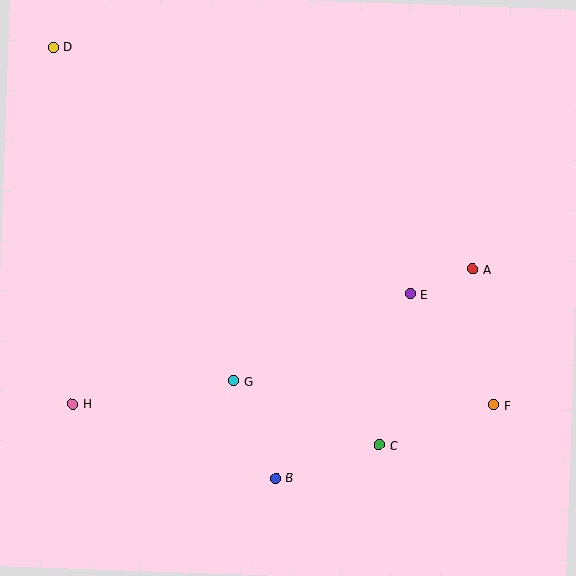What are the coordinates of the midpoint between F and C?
The midpoint between F and C is at (437, 425).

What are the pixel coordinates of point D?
Point D is at (54, 47).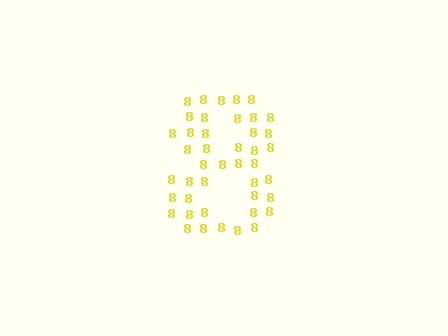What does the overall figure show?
The overall figure shows the digit 8.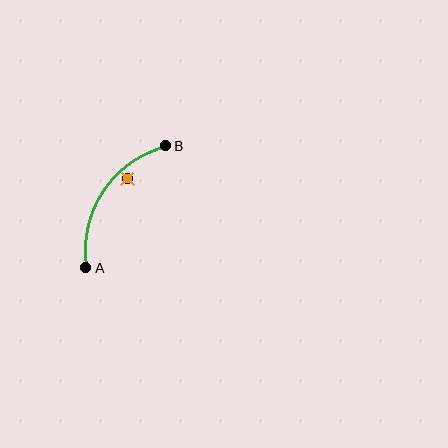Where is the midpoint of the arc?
The arc midpoint is the point on the curve farthest from the straight line joining A and B. It sits to the left of that line.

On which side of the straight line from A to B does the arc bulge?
The arc bulges to the left of the straight line connecting A and B.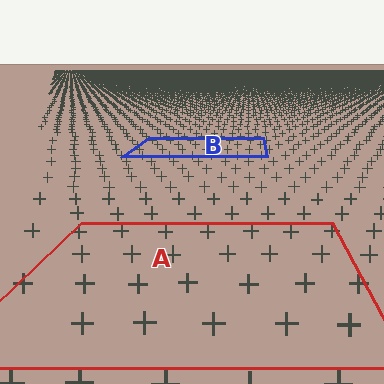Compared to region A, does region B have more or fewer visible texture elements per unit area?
Region B has more texture elements per unit area — they are packed more densely because it is farther away.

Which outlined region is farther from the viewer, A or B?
Region B is farther from the viewer — the texture elements inside it appear smaller and more densely packed.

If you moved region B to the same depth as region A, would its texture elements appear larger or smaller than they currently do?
They would appear larger. At a closer depth, the same texture elements are projected at a bigger on-screen size.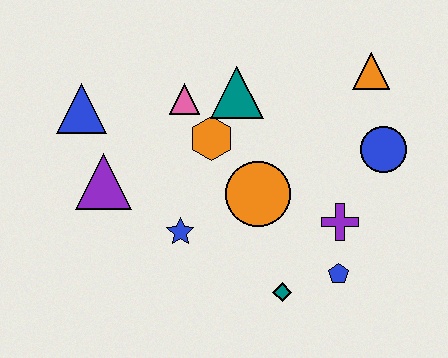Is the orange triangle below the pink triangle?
No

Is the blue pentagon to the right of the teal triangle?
Yes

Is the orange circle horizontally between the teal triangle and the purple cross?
Yes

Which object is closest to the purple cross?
The blue pentagon is closest to the purple cross.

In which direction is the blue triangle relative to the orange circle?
The blue triangle is to the left of the orange circle.